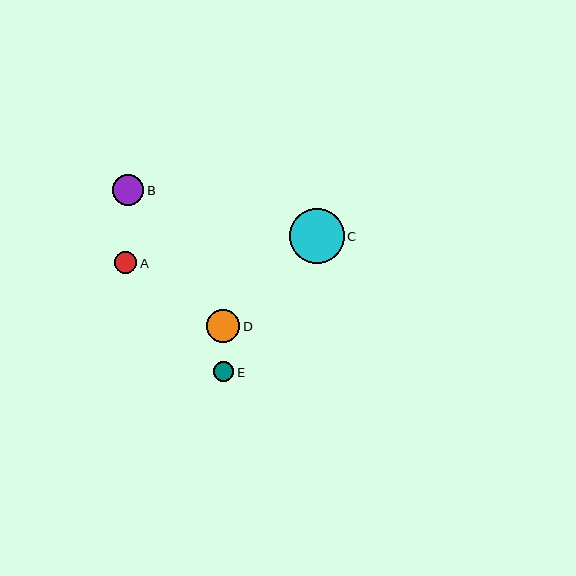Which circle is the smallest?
Circle E is the smallest with a size of approximately 20 pixels.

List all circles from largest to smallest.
From largest to smallest: C, D, B, A, E.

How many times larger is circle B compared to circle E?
Circle B is approximately 1.6 times the size of circle E.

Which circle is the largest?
Circle C is the largest with a size of approximately 55 pixels.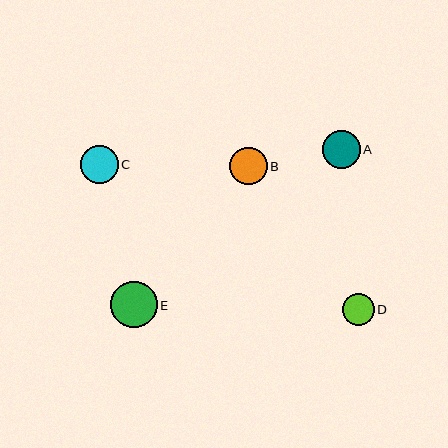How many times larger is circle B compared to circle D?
Circle B is approximately 1.2 times the size of circle D.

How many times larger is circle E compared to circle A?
Circle E is approximately 1.2 times the size of circle A.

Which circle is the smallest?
Circle D is the smallest with a size of approximately 32 pixels.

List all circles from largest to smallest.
From largest to smallest: E, C, A, B, D.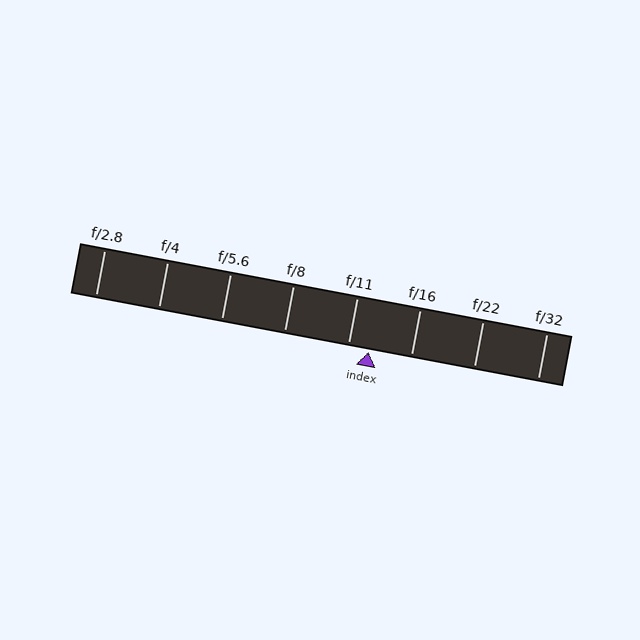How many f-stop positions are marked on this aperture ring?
There are 8 f-stop positions marked.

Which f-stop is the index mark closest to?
The index mark is closest to f/11.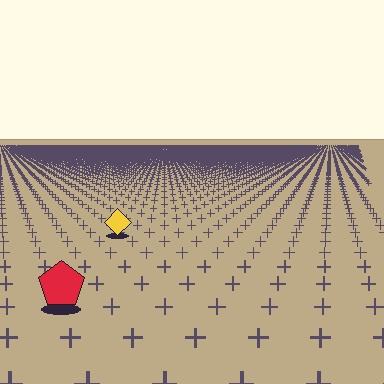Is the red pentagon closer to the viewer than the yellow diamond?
Yes. The red pentagon is closer — you can tell from the texture gradient: the ground texture is coarser near it.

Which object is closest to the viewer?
The red pentagon is closest. The texture marks near it are larger and more spread out.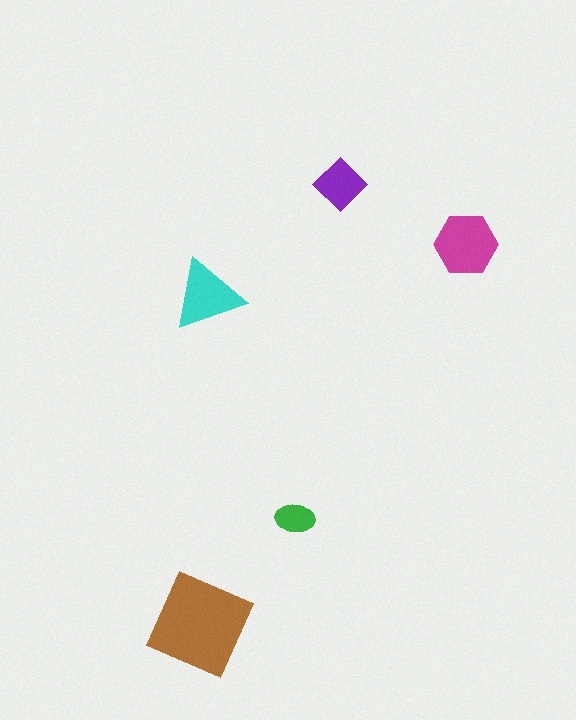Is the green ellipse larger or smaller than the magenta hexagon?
Smaller.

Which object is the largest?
The brown square.